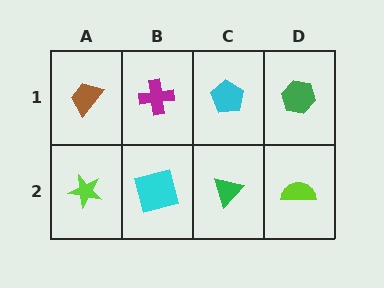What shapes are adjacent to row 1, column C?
A green triangle (row 2, column C), a magenta cross (row 1, column B), a green hexagon (row 1, column D).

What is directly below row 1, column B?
A cyan square.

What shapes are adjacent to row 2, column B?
A magenta cross (row 1, column B), a lime star (row 2, column A), a green triangle (row 2, column C).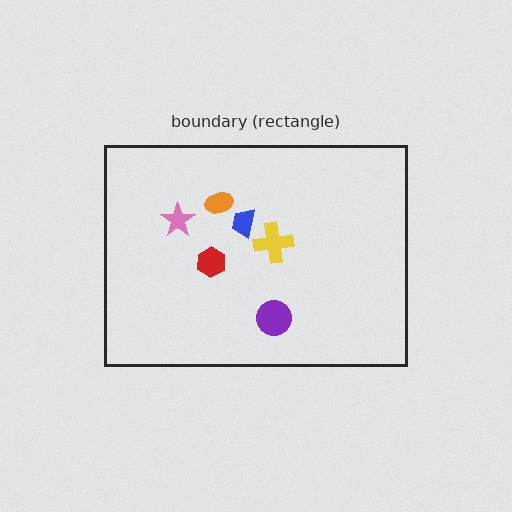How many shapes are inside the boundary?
6 inside, 0 outside.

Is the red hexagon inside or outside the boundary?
Inside.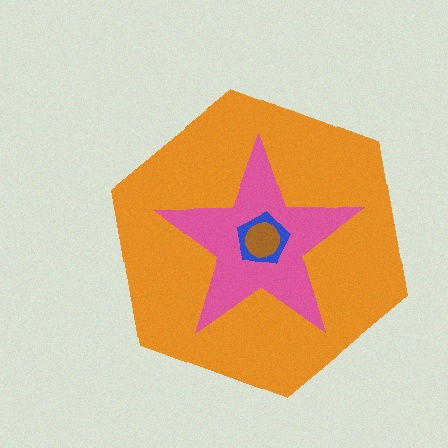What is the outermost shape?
The orange hexagon.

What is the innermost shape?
The brown circle.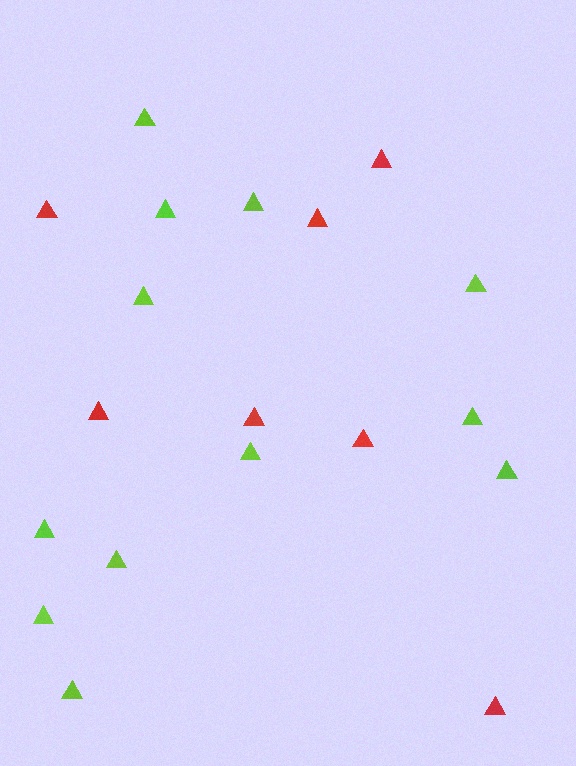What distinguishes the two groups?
There are 2 groups: one group of lime triangles (12) and one group of red triangles (7).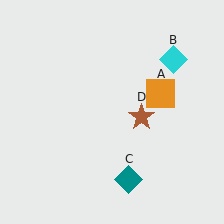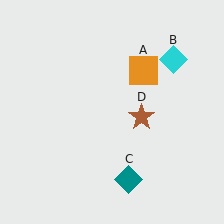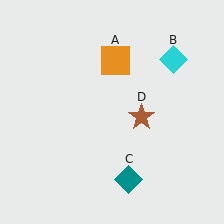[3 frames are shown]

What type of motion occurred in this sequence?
The orange square (object A) rotated counterclockwise around the center of the scene.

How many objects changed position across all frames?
1 object changed position: orange square (object A).